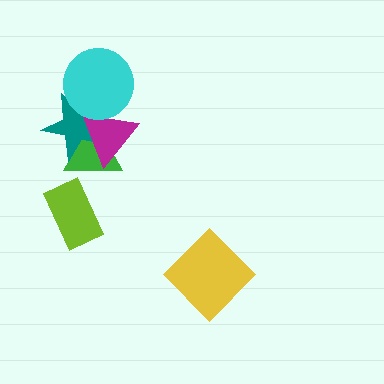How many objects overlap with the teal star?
3 objects overlap with the teal star.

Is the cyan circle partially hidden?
No, no other shape covers it.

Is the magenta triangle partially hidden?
Yes, it is partially covered by another shape.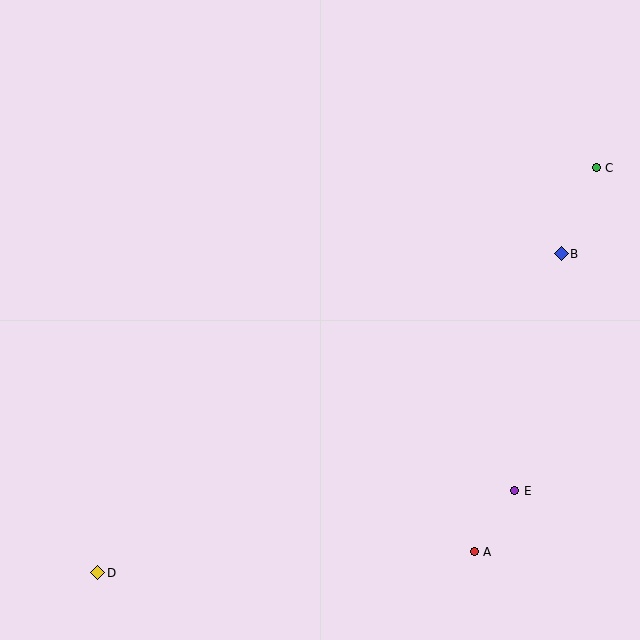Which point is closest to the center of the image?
Point B at (561, 254) is closest to the center.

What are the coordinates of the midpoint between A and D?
The midpoint between A and D is at (286, 562).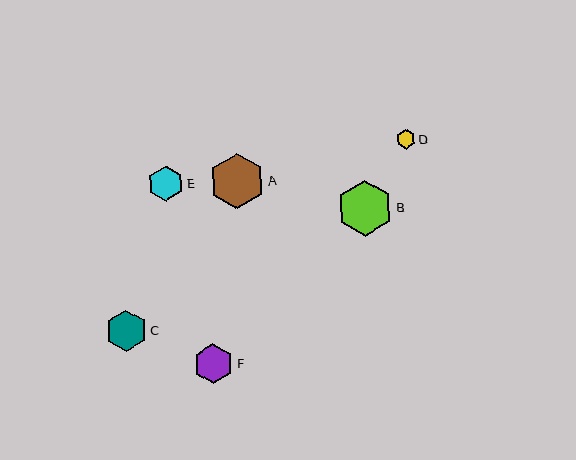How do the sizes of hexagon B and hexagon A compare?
Hexagon B and hexagon A are approximately the same size.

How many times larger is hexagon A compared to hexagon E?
Hexagon A is approximately 1.6 times the size of hexagon E.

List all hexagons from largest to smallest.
From largest to smallest: B, A, C, F, E, D.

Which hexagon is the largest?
Hexagon B is the largest with a size of approximately 55 pixels.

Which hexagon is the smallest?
Hexagon D is the smallest with a size of approximately 19 pixels.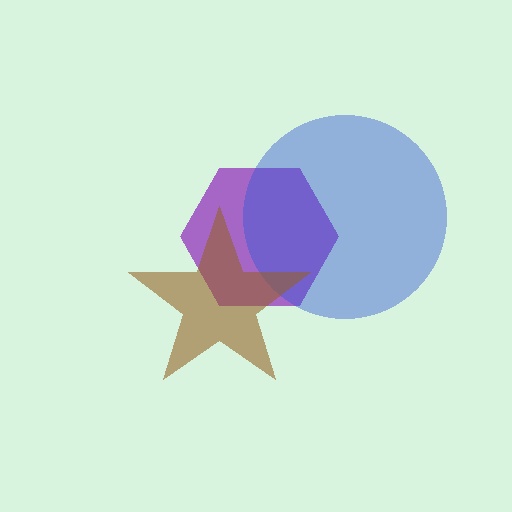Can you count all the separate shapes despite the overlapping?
Yes, there are 3 separate shapes.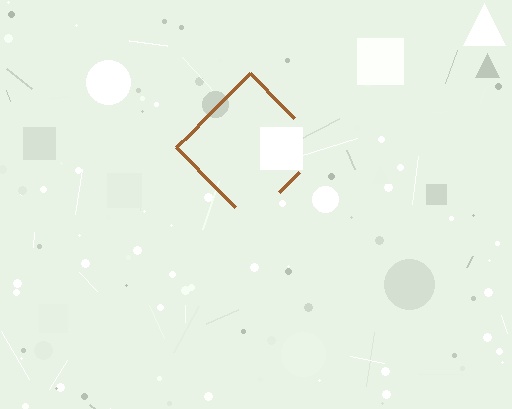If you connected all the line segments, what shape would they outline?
They would outline a diamond.